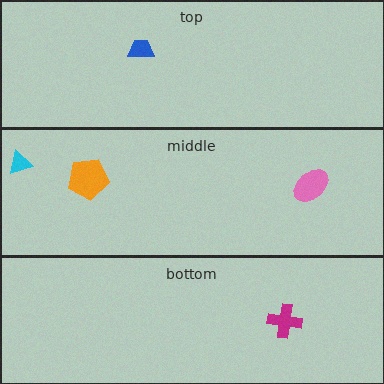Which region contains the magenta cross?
The bottom region.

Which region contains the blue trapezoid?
The top region.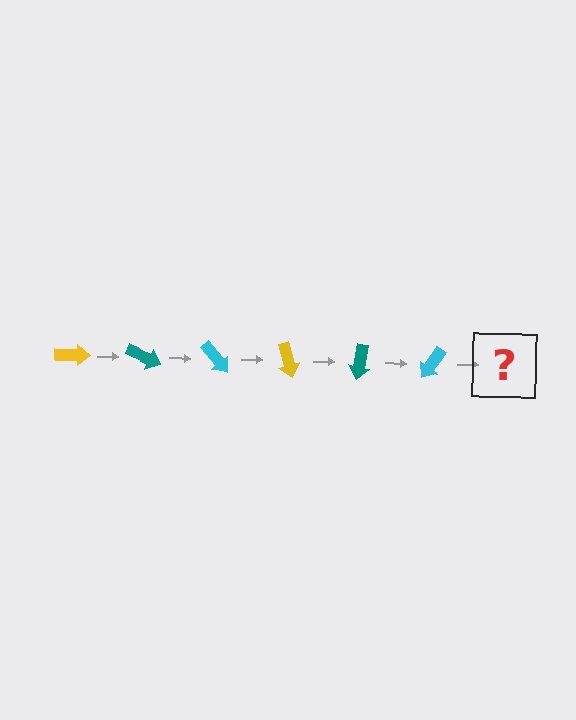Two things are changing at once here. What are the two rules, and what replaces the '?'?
The two rules are that it rotates 25 degrees each step and the color cycles through yellow, teal, and cyan. The '?' should be a yellow arrow, rotated 150 degrees from the start.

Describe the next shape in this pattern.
It should be a yellow arrow, rotated 150 degrees from the start.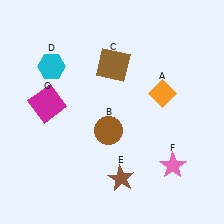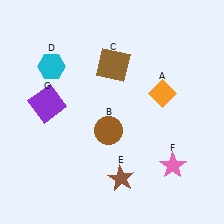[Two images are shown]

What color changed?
The square (G) changed from magenta in Image 1 to purple in Image 2.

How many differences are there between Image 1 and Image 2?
There is 1 difference between the two images.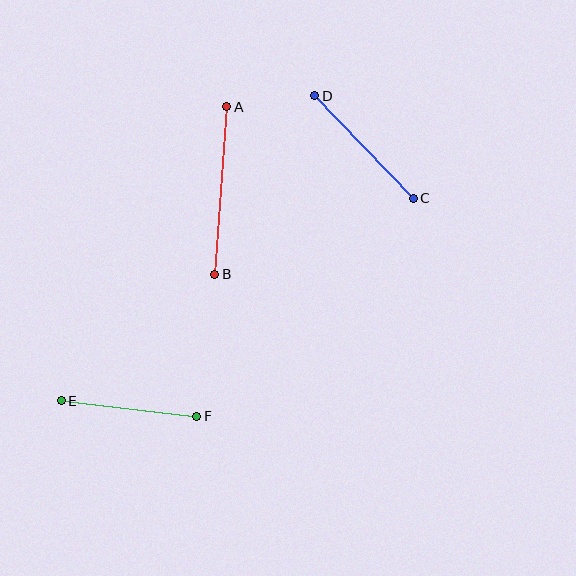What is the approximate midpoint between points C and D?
The midpoint is at approximately (364, 147) pixels.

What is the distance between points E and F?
The distance is approximately 137 pixels.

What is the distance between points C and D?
The distance is approximately 142 pixels.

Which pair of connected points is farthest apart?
Points A and B are farthest apart.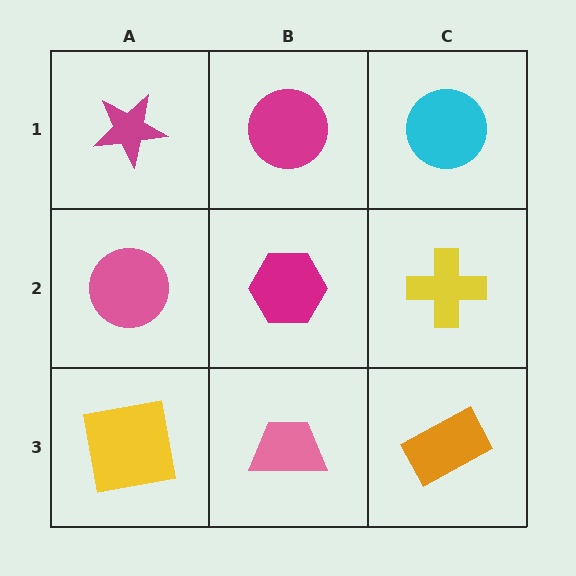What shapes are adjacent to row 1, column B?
A magenta hexagon (row 2, column B), a magenta star (row 1, column A), a cyan circle (row 1, column C).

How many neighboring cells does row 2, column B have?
4.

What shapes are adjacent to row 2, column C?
A cyan circle (row 1, column C), an orange rectangle (row 3, column C), a magenta hexagon (row 2, column B).